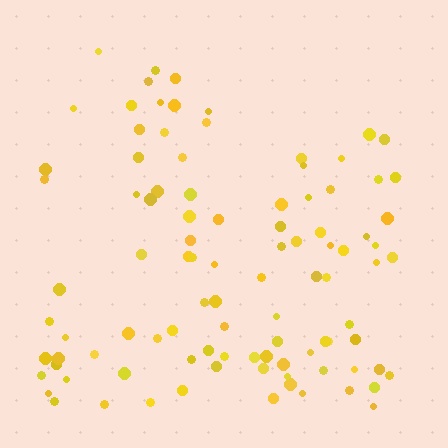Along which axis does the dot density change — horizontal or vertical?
Vertical.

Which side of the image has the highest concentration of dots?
The bottom.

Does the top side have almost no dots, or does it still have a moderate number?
Still a moderate number, just noticeably fewer than the bottom.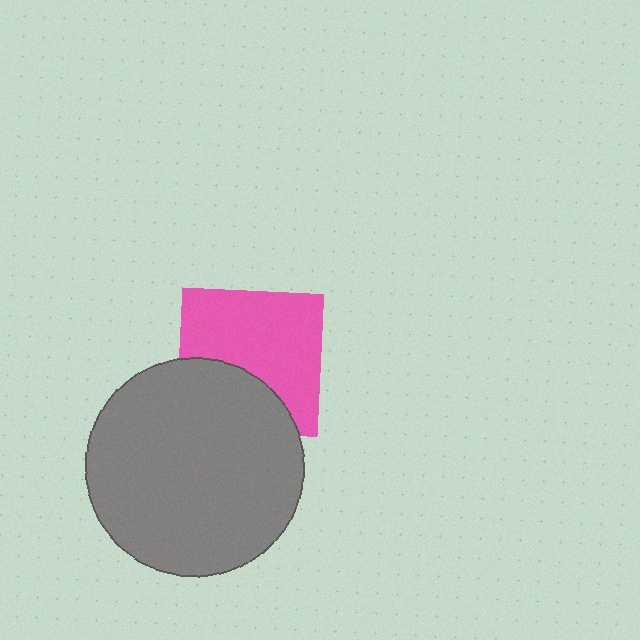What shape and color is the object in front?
The object in front is a gray circle.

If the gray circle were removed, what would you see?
You would see the complete pink square.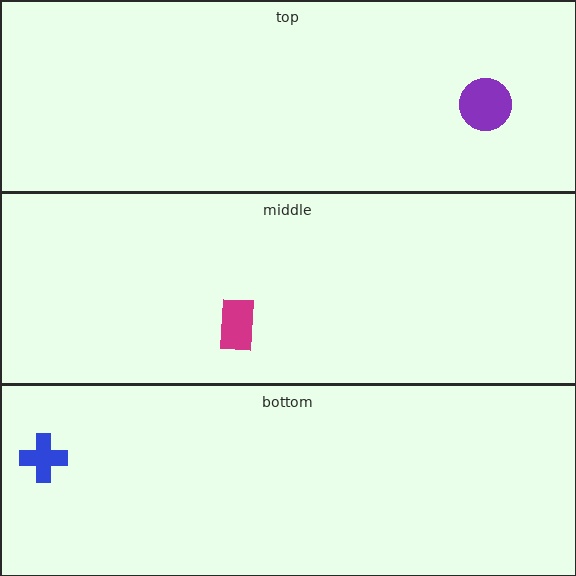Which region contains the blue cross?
The bottom region.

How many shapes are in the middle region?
1.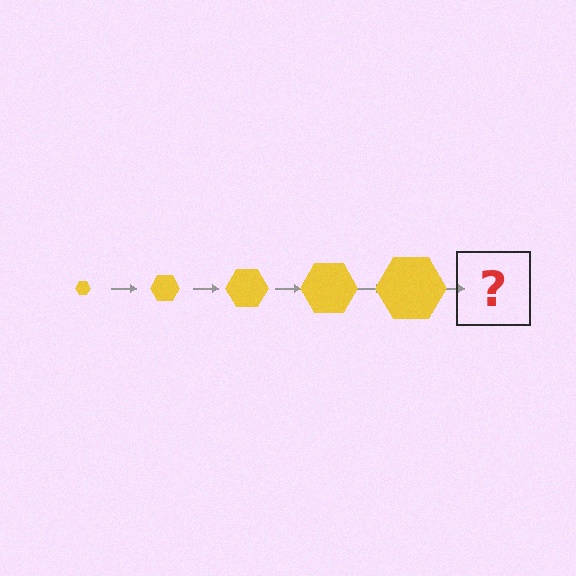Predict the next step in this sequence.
The next step is a yellow hexagon, larger than the previous one.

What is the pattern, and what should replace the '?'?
The pattern is that the hexagon gets progressively larger each step. The '?' should be a yellow hexagon, larger than the previous one.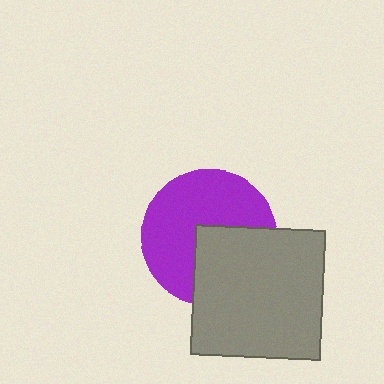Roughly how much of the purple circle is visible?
About half of it is visible (roughly 61%).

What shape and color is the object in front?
The object in front is a gray square.